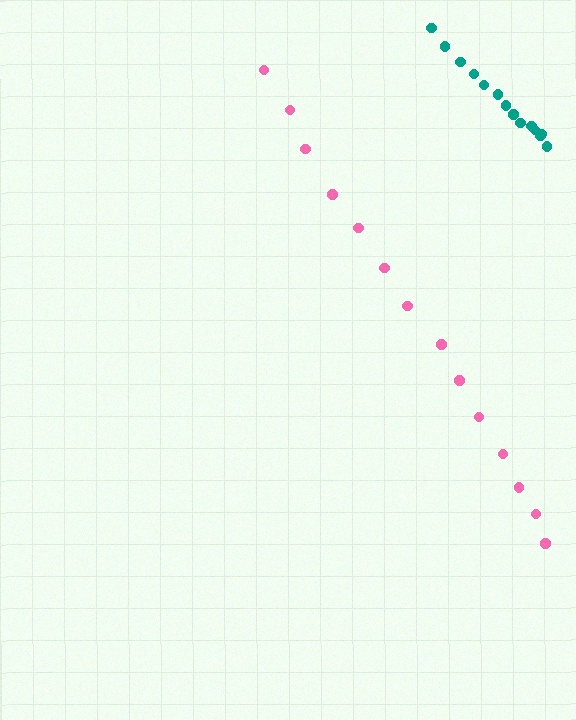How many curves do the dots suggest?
There are 2 distinct paths.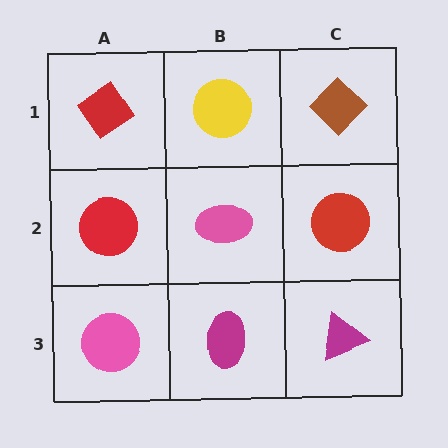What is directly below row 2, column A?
A pink circle.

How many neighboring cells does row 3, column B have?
3.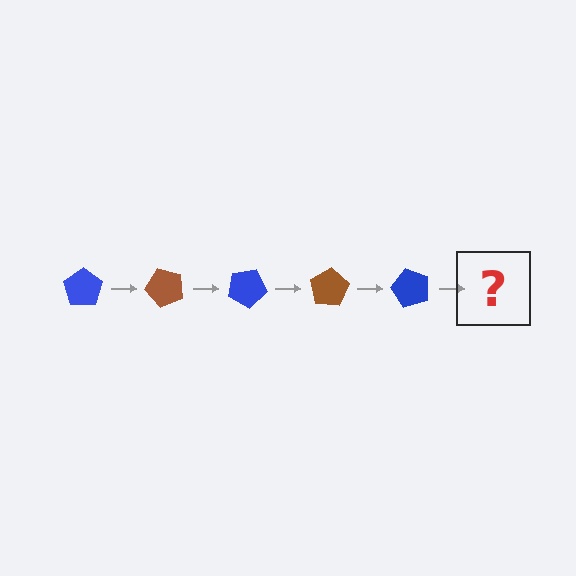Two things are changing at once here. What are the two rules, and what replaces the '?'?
The two rules are that it rotates 50 degrees each step and the color cycles through blue and brown. The '?' should be a brown pentagon, rotated 250 degrees from the start.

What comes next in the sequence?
The next element should be a brown pentagon, rotated 250 degrees from the start.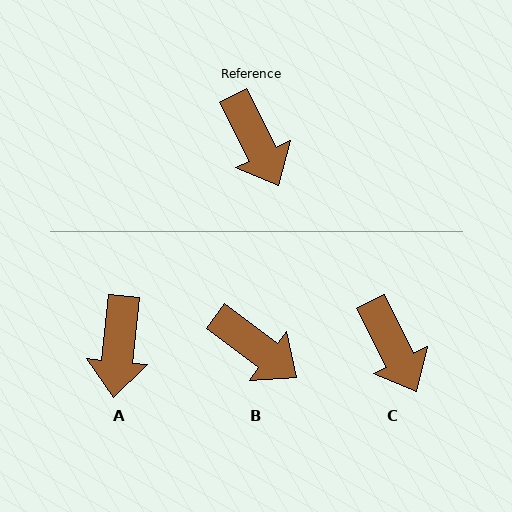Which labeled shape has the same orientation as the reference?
C.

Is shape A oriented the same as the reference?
No, it is off by about 33 degrees.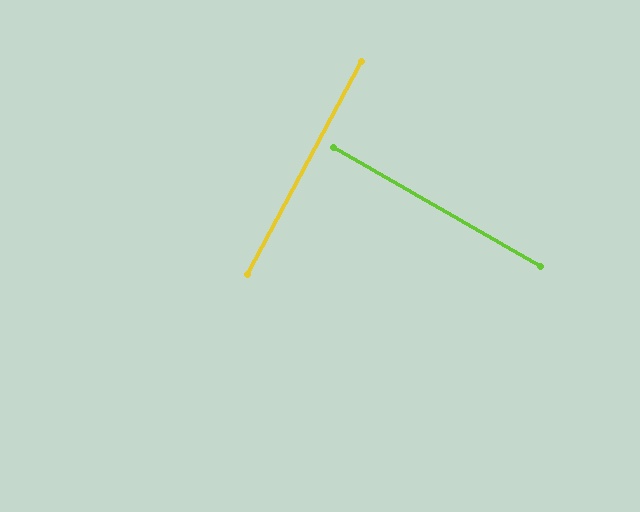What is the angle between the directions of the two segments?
Approximately 88 degrees.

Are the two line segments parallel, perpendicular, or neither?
Perpendicular — they meet at approximately 88°.